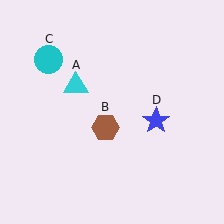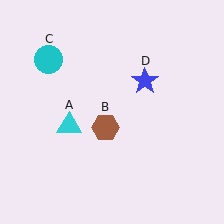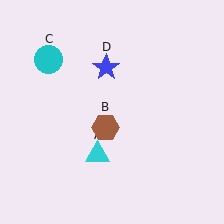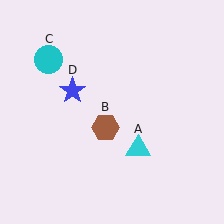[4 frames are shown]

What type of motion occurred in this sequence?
The cyan triangle (object A), blue star (object D) rotated counterclockwise around the center of the scene.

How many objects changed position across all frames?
2 objects changed position: cyan triangle (object A), blue star (object D).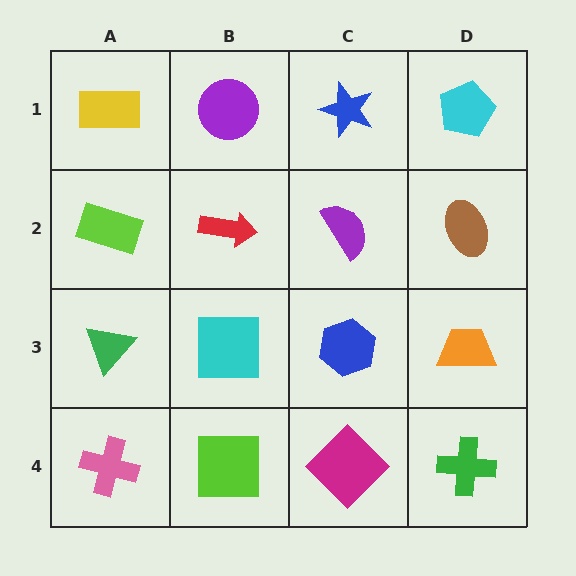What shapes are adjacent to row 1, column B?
A red arrow (row 2, column B), a yellow rectangle (row 1, column A), a blue star (row 1, column C).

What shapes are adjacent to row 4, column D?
An orange trapezoid (row 3, column D), a magenta diamond (row 4, column C).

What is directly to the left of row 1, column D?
A blue star.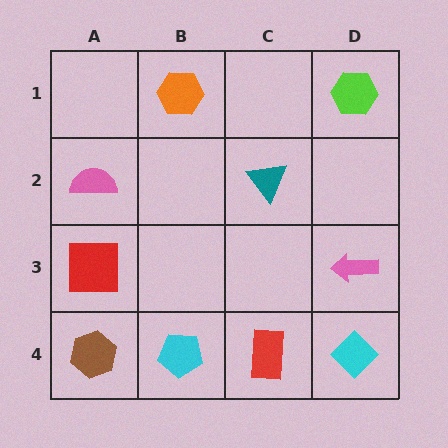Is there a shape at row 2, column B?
No, that cell is empty.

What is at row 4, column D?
A cyan diamond.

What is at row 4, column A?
A brown hexagon.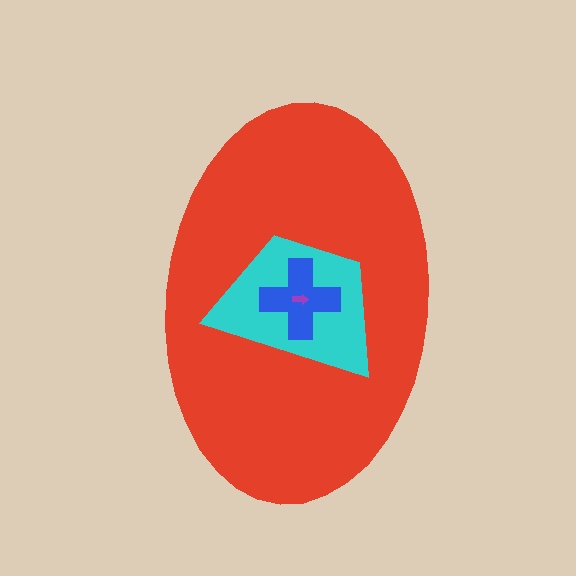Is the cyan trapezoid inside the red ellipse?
Yes.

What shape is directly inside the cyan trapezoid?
The blue cross.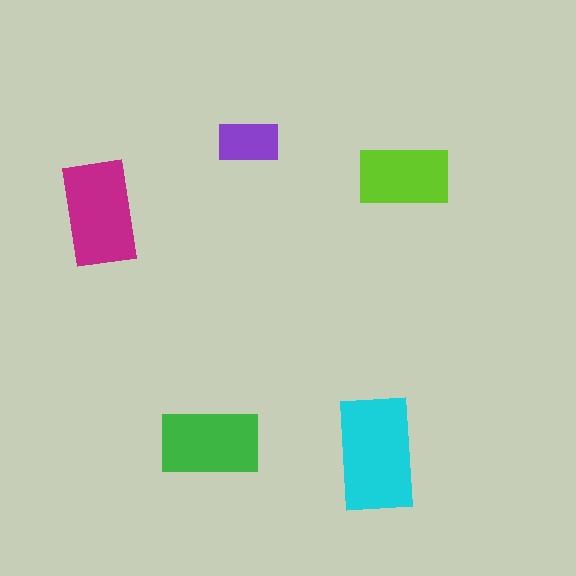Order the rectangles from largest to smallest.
the cyan one, the magenta one, the green one, the lime one, the purple one.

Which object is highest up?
The purple rectangle is topmost.